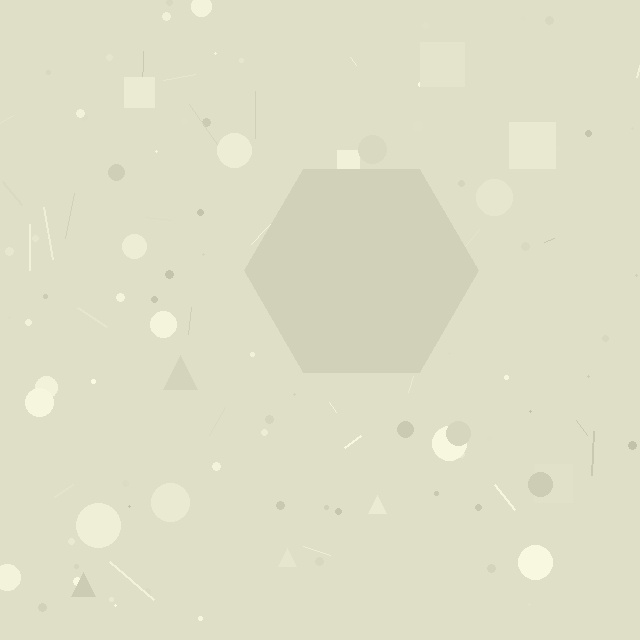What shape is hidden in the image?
A hexagon is hidden in the image.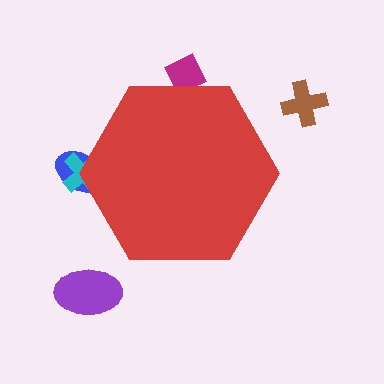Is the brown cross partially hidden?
No, the brown cross is fully visible.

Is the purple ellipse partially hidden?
No, the purple ellipse is fully visible.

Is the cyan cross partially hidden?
Yes, the cyan cross is partially hidden behind the red hexagon.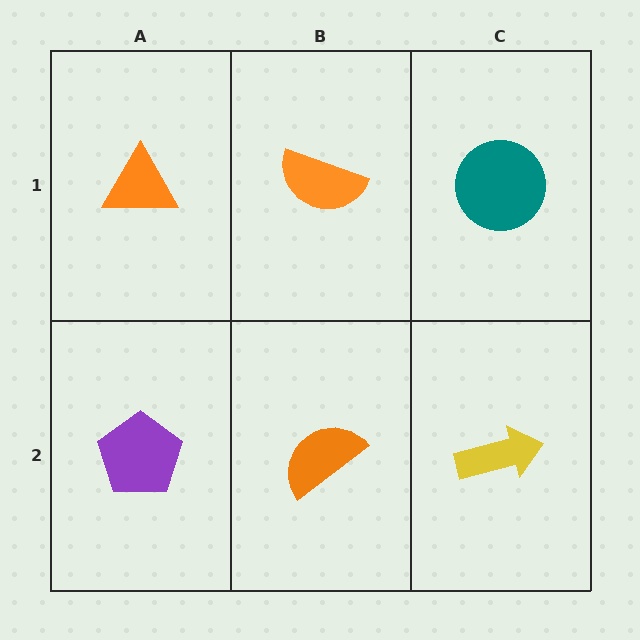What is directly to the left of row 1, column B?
An orange triangle.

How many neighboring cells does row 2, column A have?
2.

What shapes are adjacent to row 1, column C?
A yellow arrow (row 2, column C), an orange semicircle (row 1, column B).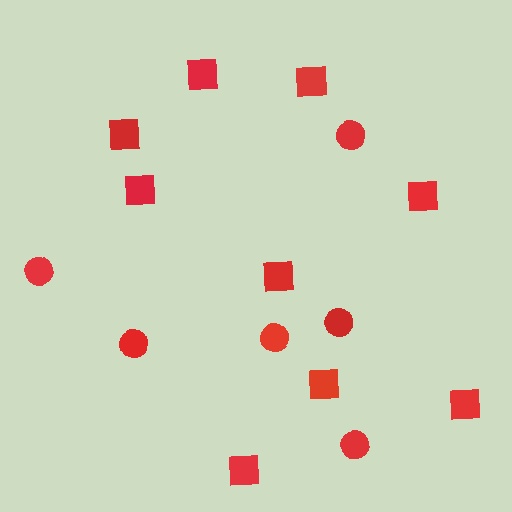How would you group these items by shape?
There are 2 groups: one group of squares (9) and one group of circles (6).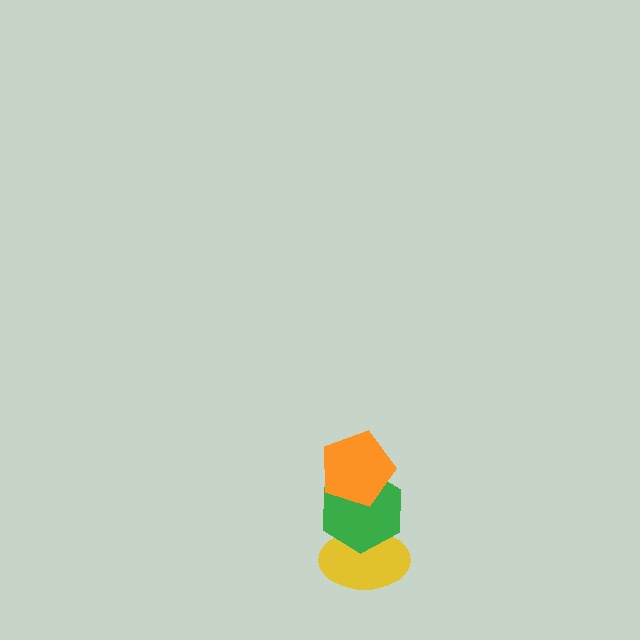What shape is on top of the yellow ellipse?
The green hexagon is on top of the yellow ellipse.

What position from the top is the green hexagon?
The green hexagon is 2nd from the top.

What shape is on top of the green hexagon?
The orange pentagon is on top of the green hexagon.